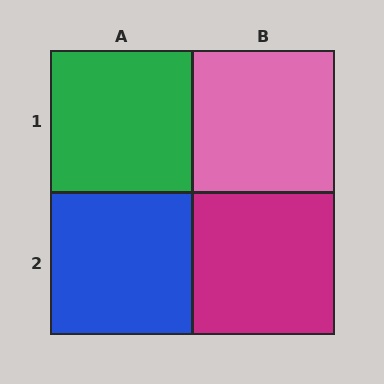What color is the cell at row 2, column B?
Magenta.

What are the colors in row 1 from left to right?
Green, pink.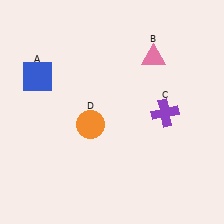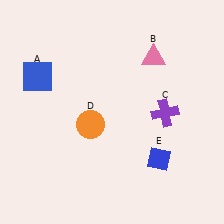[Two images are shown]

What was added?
A blue diamond (E) was added in Image 2.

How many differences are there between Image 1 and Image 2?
There is 1 difference between the two images.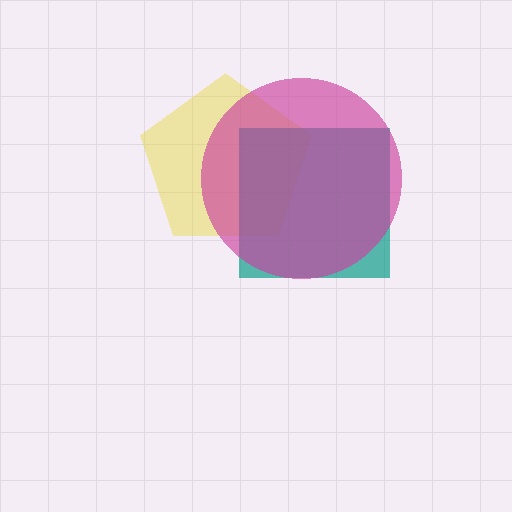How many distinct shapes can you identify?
There are 3 distinct shapes: a yellow pentagon, a teal square, a magenta circle.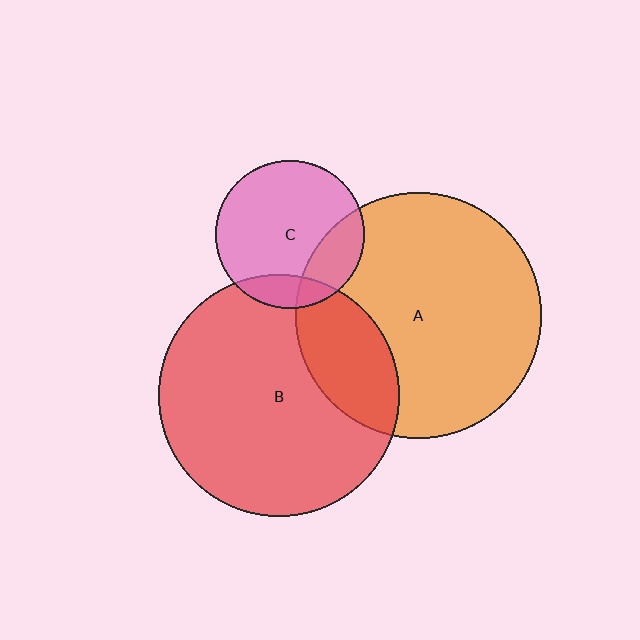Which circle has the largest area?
Circle A (orange).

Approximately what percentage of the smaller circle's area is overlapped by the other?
Approximately 15%.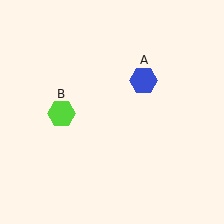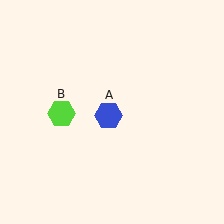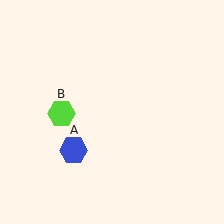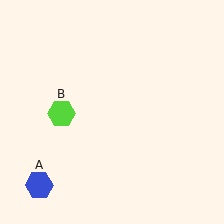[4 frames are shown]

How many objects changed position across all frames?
1 object changed position: blue hexagon (object A).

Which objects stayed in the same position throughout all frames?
Lime hexagon (object B) remained stationary.